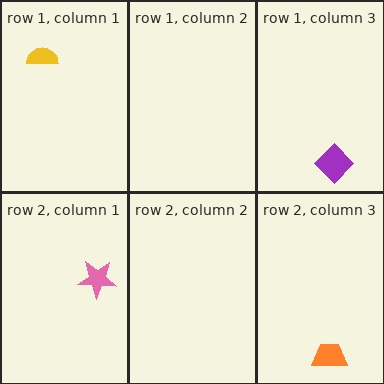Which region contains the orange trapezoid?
The row 2, column 3 region.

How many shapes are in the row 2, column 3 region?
1.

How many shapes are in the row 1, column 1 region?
1.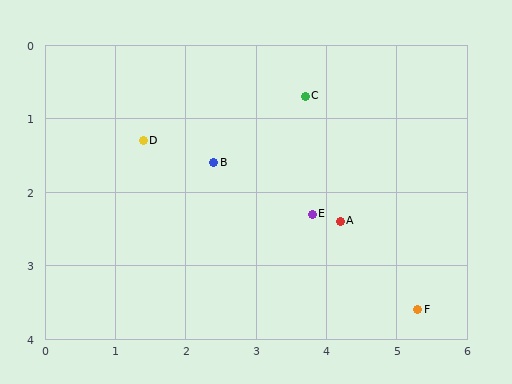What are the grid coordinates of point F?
Point F is at approximately (5.3, 3.6).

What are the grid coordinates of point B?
Point B is at approximately (2.4, 1.6).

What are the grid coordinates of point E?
Point E is at approximately (3.8, 2.3).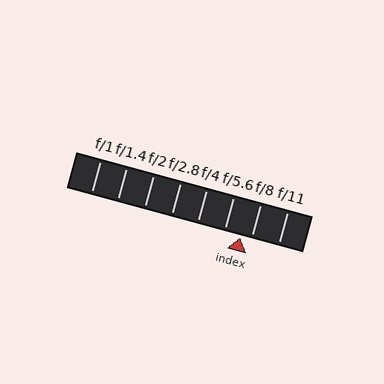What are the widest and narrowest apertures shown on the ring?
The widest aperture shown is f/1 and the narrowest is f/11.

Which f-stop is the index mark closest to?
The index mark is closest to f/8.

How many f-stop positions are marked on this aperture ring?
There are 8 f-stop positions marked.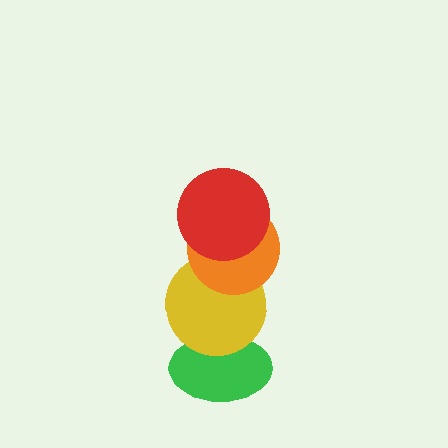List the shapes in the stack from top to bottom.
From top to bottom: the red circle, the orange circle, the yellow circle, the green ellipse.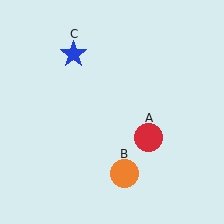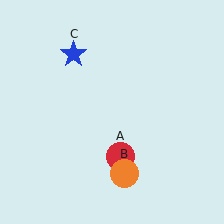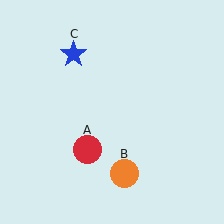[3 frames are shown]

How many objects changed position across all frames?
1 object changed position: red circle (object A).